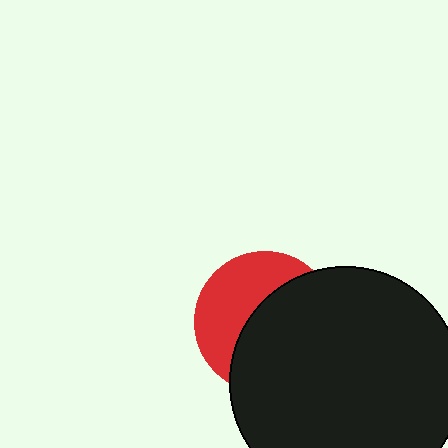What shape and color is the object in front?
The object in front is a black circle.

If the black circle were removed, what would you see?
You would see the complete red circle.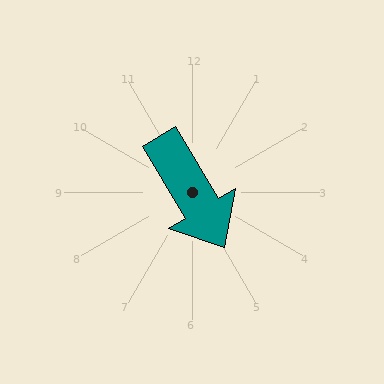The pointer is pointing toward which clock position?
Roughly 5 o'clock.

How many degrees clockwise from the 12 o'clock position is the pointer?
Approximately 149 degrees.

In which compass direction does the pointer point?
Southeast.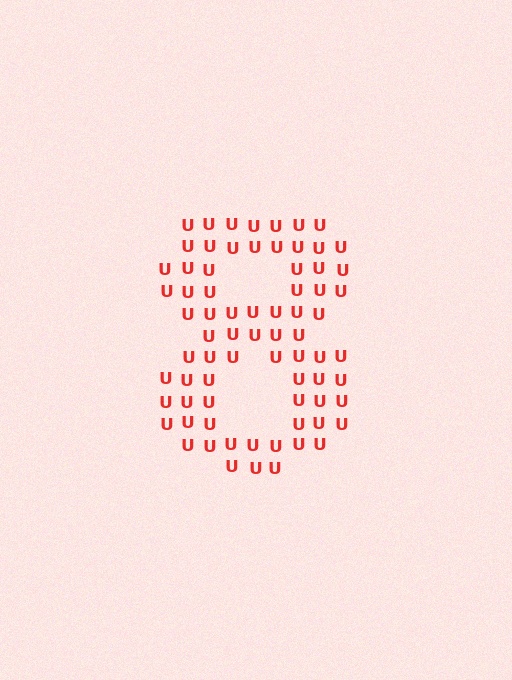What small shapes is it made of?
It is made of small letter U's.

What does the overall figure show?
The overall figure shows the digit 8.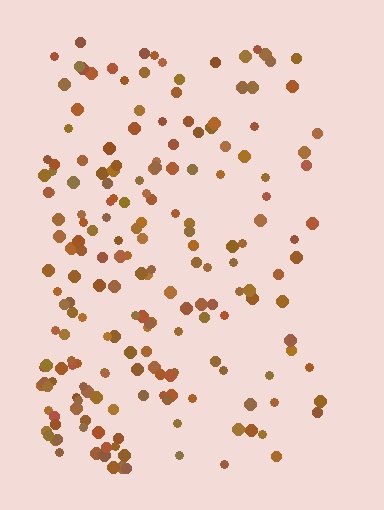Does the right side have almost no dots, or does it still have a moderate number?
Still a moderate number, just noticeably fewer than the left.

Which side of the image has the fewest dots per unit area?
The right.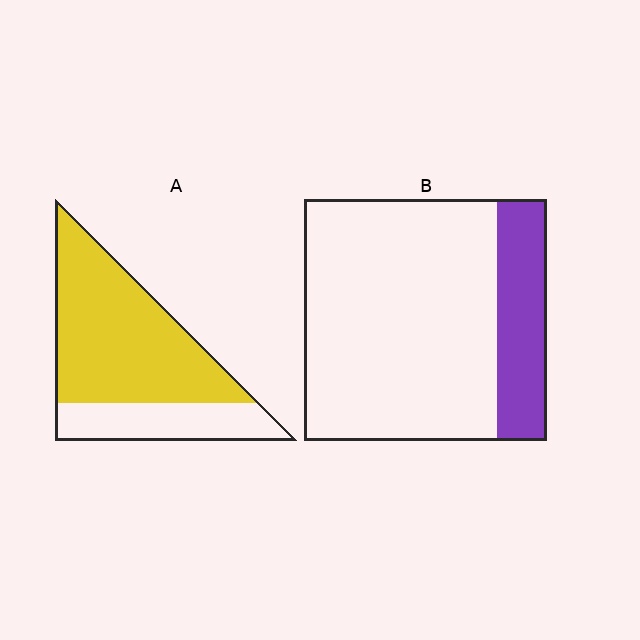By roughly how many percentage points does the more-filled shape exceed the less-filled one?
By roughly 50 percentage points (A over B).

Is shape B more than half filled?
No.